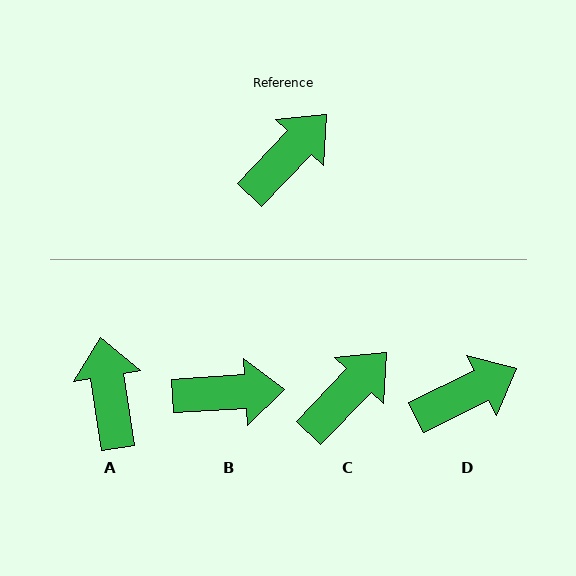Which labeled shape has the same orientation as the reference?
C.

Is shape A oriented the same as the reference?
No, it is off by about 53 degrees.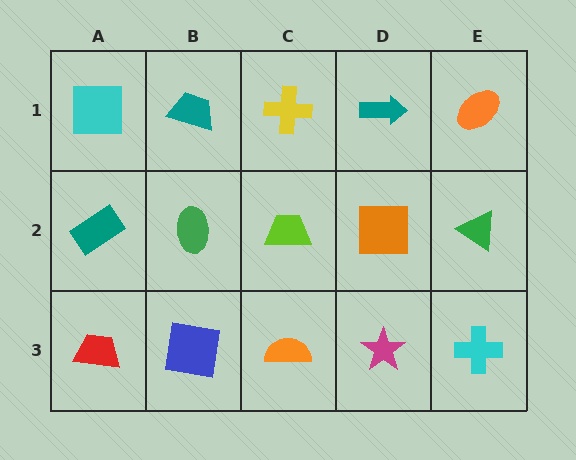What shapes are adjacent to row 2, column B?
A teal trapezoid (row 1, column B), a blue square (row 3, column B), a teal rectangle (row 2, column A), a lime trapezoid (row 2, column C).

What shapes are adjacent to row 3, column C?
A lime trapezoid (row 2, column C), a blue square (row 3, column B), a magenta star (row 3, column D).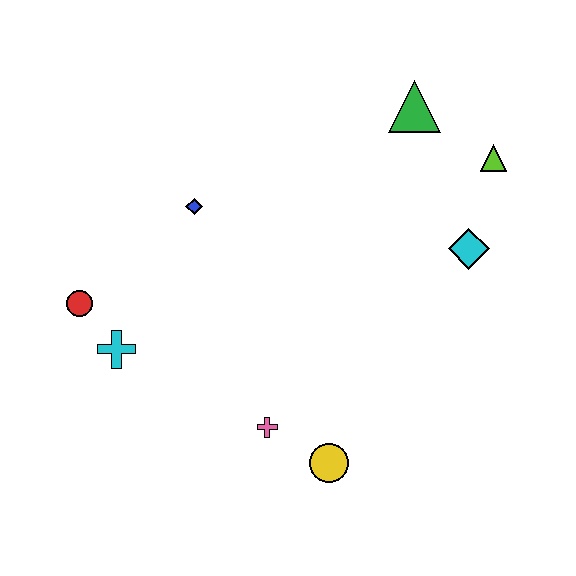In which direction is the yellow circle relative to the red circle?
The yellow circle is to the right of the red circle.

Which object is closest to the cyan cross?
The red circle is closest to the cyan cross.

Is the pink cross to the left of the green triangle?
Yes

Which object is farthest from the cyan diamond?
The red circle is farthest from the cyan diamond.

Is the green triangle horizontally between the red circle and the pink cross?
No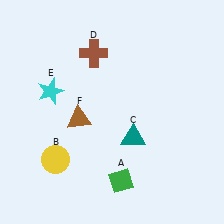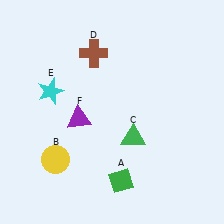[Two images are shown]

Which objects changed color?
C changed from teal to green. F changed from brown to purple.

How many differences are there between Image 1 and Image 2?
There are 2 differences between the two images.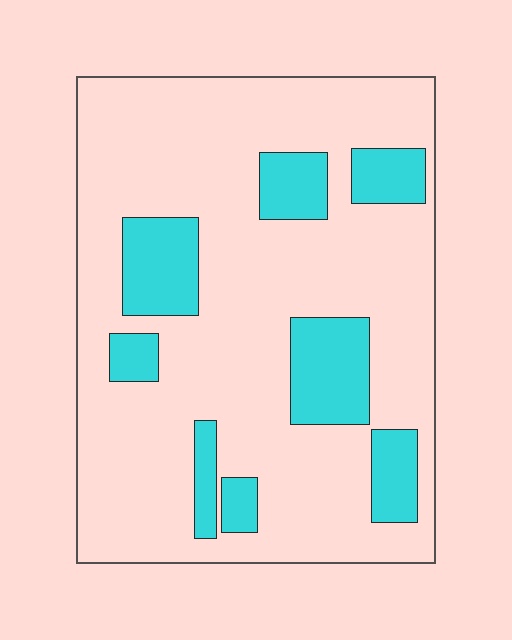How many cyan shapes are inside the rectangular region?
8.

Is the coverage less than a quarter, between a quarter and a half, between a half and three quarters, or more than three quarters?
Less than a quarter.